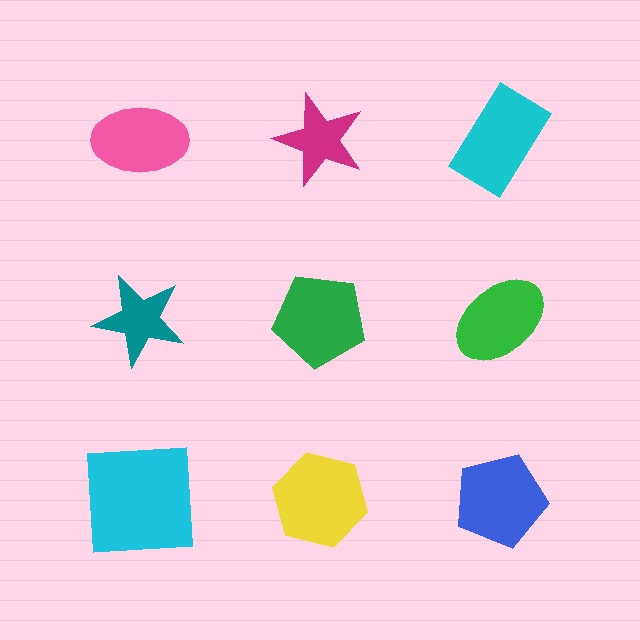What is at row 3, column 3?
A blue pentagon.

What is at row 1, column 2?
A magenta star.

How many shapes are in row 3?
3 shapes.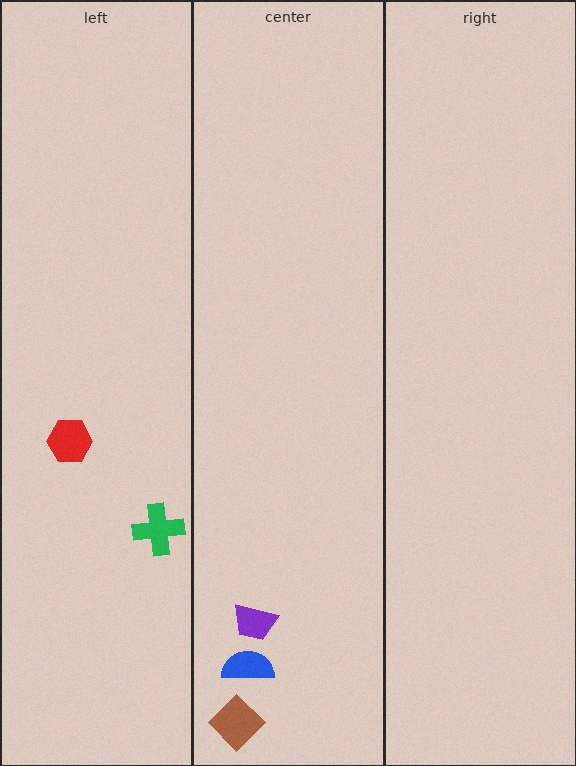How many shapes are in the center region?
3.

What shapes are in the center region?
The blue semicircle, the purple trapezoid, the brown diamond.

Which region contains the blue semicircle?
The center region.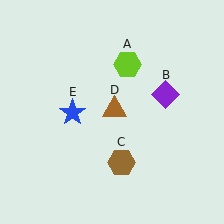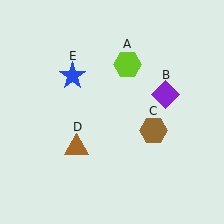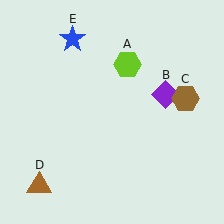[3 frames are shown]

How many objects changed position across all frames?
3 objects changed position: brown hexagon (object C), brown triangle (object D), blue star (object E).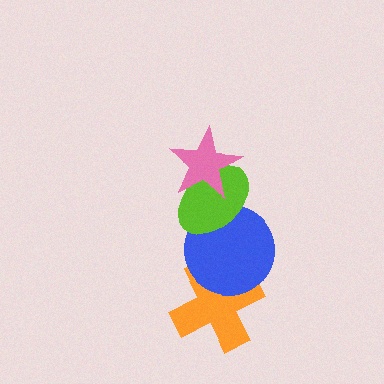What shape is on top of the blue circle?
The lime ellipse is on top of the blue circle.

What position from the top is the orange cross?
The orange cross is 4th from the top.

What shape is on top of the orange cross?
The blue circle is on top of the orange cross.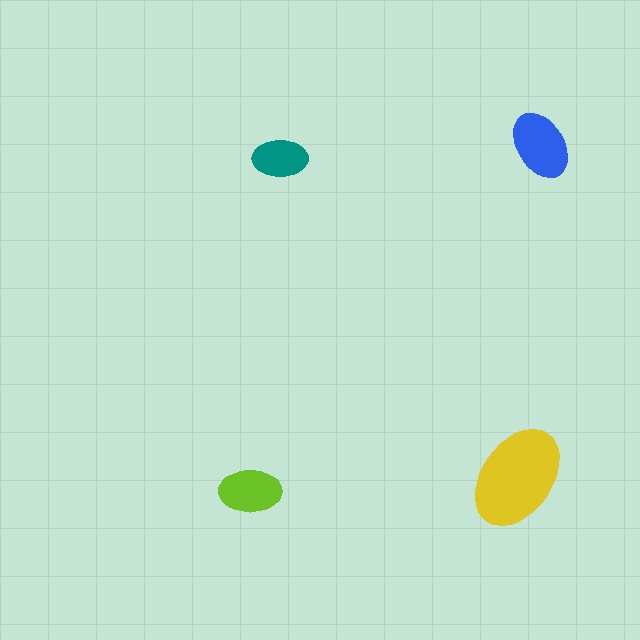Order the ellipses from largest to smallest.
the yellow one, the blue one, the lime one, the teal one.